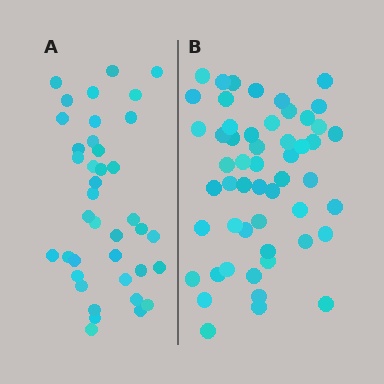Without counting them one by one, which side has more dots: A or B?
Region B (the right region) has more dots.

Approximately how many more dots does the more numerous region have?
Region B has approximately 15 more dots than region A.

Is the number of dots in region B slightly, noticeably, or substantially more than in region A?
Region B has noticeably more, but not dramatically so. The ratio is roughly 1.4 to 1.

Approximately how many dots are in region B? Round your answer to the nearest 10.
About 50 dots. (The exact count is 53, which rounds to 50.)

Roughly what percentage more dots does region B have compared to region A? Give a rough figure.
About 35% more.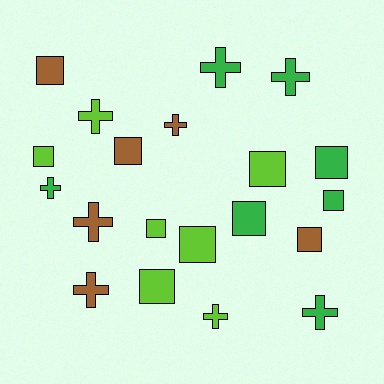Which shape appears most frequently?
Square, with 11 objects.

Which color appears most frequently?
Lime, with 7 objects.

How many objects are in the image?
There are 20 objects.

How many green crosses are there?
There are 4 green crosses.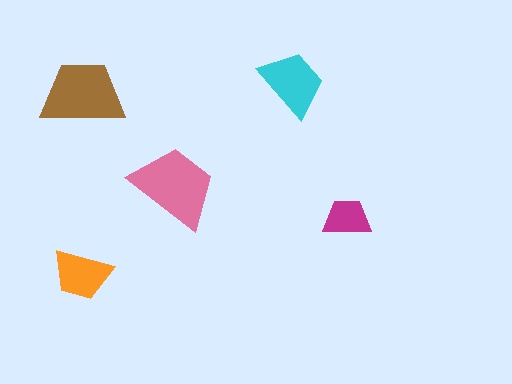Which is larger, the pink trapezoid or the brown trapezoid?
The pink one.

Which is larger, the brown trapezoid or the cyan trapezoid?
The brown one.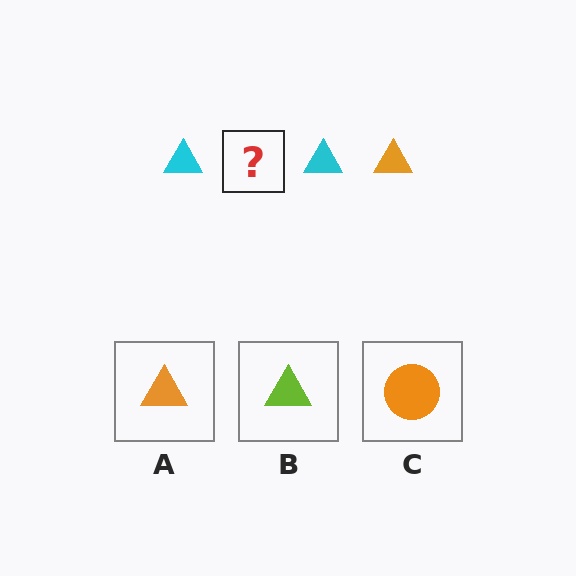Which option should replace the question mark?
Option A.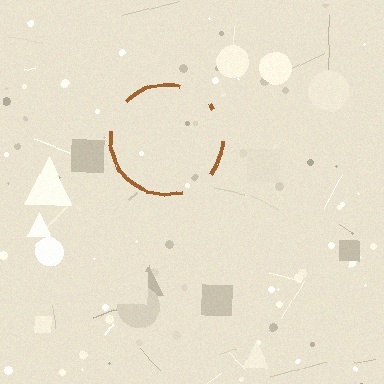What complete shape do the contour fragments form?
The contour fragments form a circle.